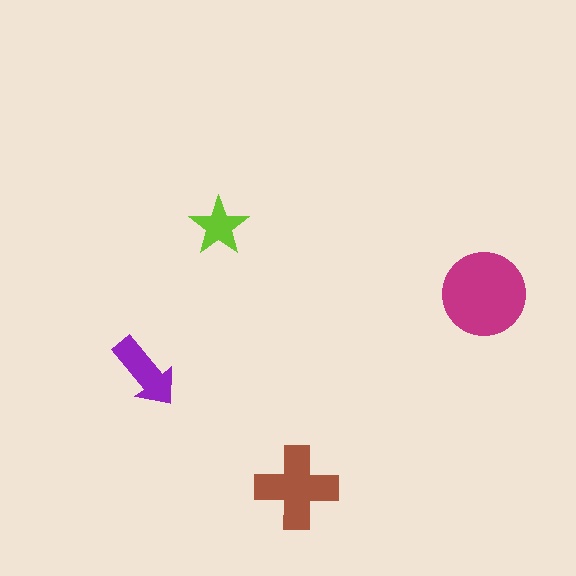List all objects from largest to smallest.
The magenta circle, the brown cross, the purple arrow, the lime star.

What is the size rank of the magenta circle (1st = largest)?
1st.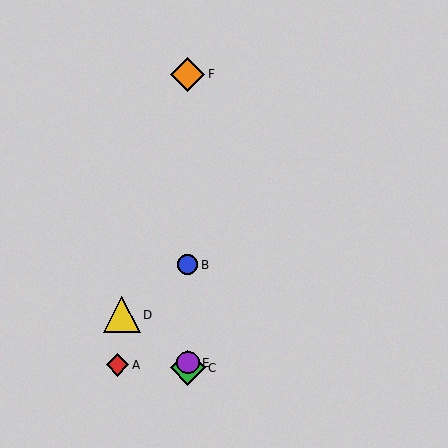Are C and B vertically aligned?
Yes, both are at x≈188.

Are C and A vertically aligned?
No, C is at x≈188 and A is at x≈118.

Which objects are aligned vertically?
Objects B, C, E, F are aligned vertically.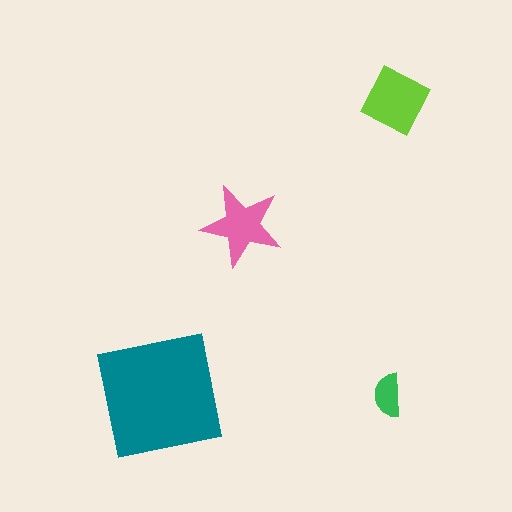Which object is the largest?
The teal square.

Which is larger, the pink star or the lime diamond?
The lime diamond.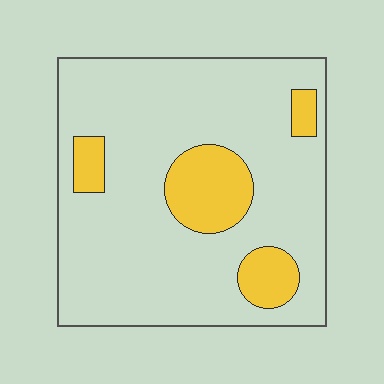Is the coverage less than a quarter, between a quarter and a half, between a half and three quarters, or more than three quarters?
Less than a quarter.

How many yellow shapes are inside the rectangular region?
4.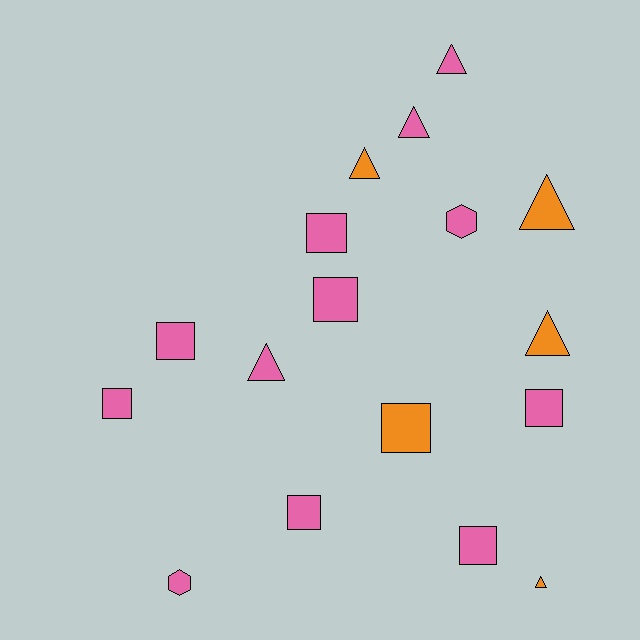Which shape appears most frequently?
Square, with 8 objects.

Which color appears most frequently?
Pink, with 12 objects.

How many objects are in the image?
There are 17 objects.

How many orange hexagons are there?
There are no orange hexagons.